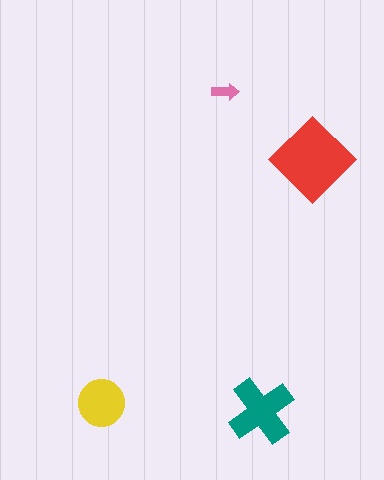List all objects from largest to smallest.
The red diamond, the teal cross, the yellow circle, the pink arrow.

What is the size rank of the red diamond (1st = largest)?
1st.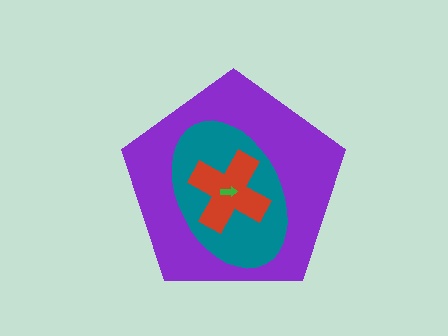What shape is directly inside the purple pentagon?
The teal ellipse.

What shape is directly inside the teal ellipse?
The red cross.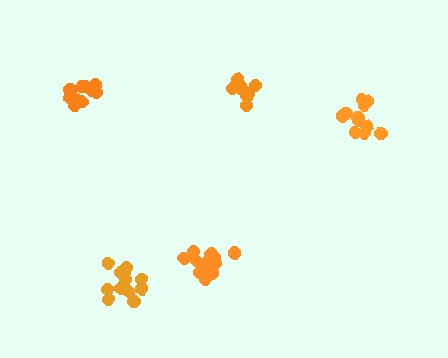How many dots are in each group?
Group 1: 14 dots, Group 2: 10 dots, Group 3: 13 dots, Group 4: 13 dots, Group 5: 11 dots (61 total).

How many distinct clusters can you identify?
There are 5 distinct clusters.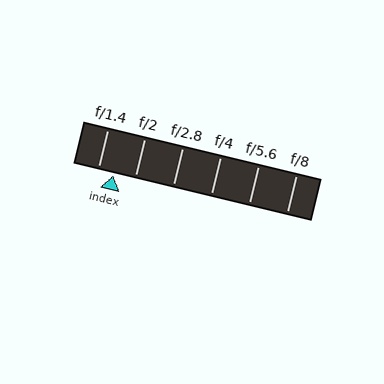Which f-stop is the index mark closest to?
The index mark is closest to f/1.4.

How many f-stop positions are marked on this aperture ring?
There are 6 f-stop positions marked.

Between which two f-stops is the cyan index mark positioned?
The index mark is between f/1.4 and f/2.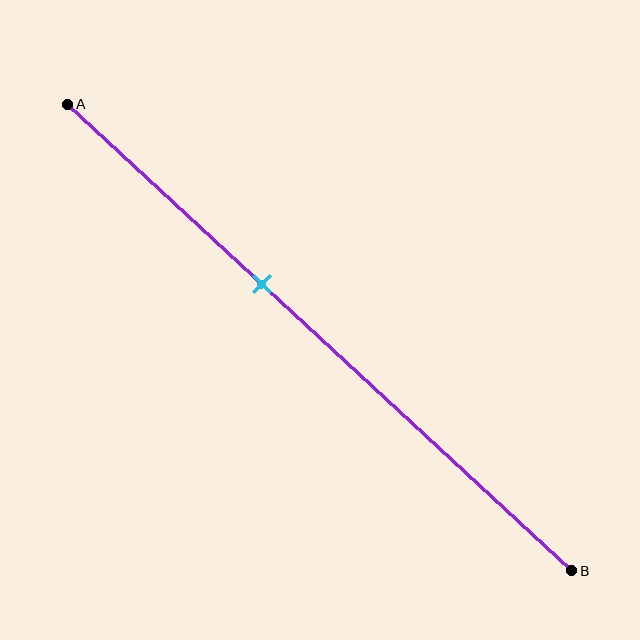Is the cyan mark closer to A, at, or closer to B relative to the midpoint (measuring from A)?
The cyan mark is closer to point A than the midpoint of segment AB.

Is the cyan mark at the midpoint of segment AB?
No, the mark is at about 40% from A, not at the 50% midpoint.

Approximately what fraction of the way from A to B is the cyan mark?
The cyan mark is approximately 40% of the way from A to B.